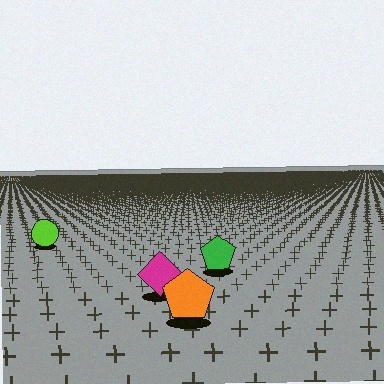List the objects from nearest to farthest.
From nearest to farthest: the orange pentagon, the magenta diamond, the green pentagon, the lime circle.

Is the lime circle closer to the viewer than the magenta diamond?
No. The magenta diamond is closer — you can tell from the texture gradient: the ground texture is coarser near it.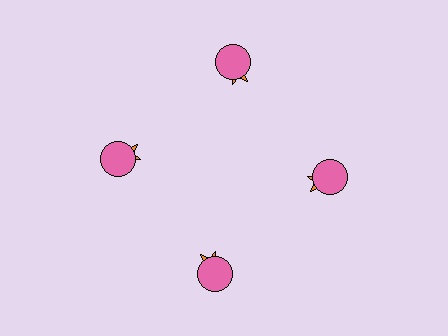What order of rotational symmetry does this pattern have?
This pattern has 4-fold rotational symmetry.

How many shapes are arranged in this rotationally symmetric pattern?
There are 8 shapes, arranged in 4 groups of 2.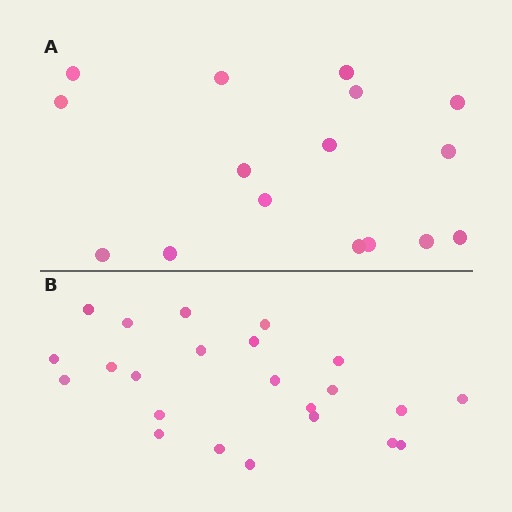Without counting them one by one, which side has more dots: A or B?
Region B (the bottom region) has more dots.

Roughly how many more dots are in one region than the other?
Region B has roughly 8 or so more dots than region A.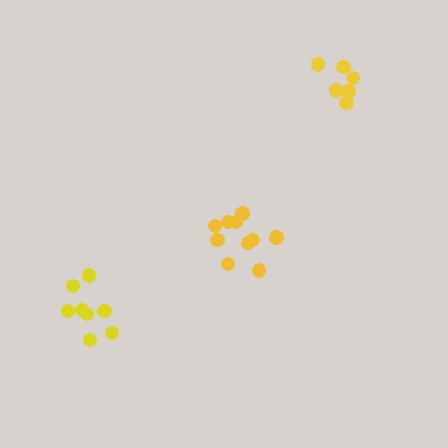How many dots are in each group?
Group 1: 10 dots, Group 2: 6 dots, Group 3: 8 dots (24 total).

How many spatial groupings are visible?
There are 3 spatial groupings.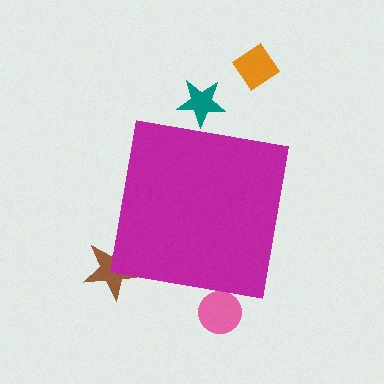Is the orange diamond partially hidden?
No, the orange diamond is fully visible.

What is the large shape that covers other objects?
A magenta square.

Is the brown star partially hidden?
Yes, the brown star is partially hidden behind the magenta square.